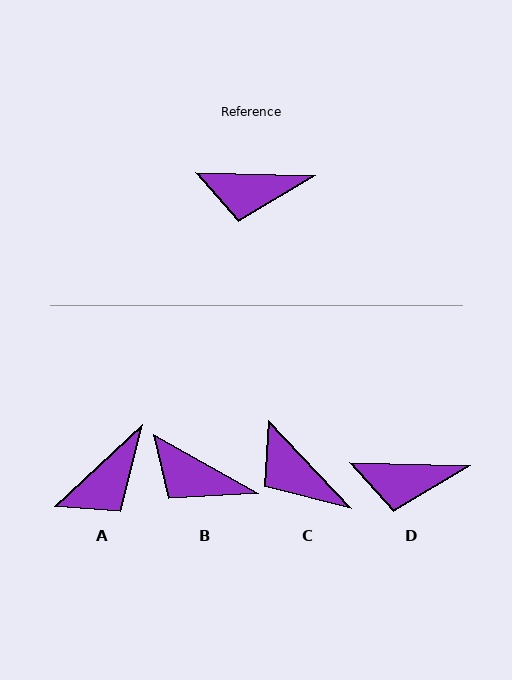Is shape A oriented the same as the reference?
No, it is off by about 45 degrees.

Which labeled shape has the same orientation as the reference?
D.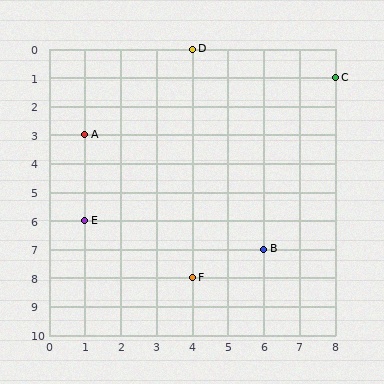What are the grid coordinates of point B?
Point B is at grid coordinates (6, 7).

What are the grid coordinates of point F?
Point F is at grid coordinates (4, 8).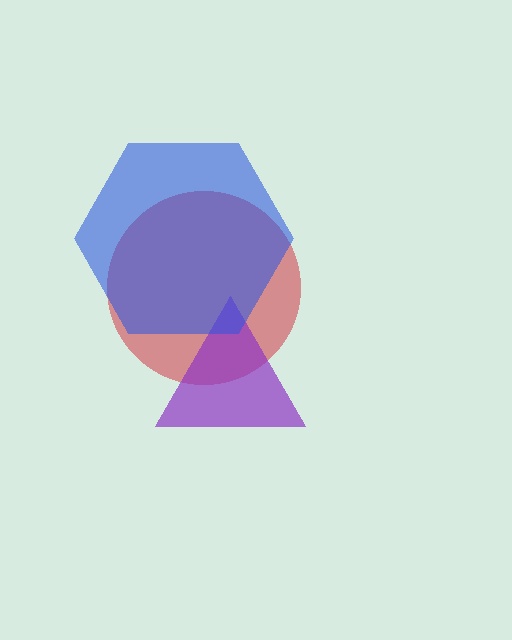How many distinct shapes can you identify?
There are 3 distinct shapes: a red circle, a purple triangle, a blue hexagon.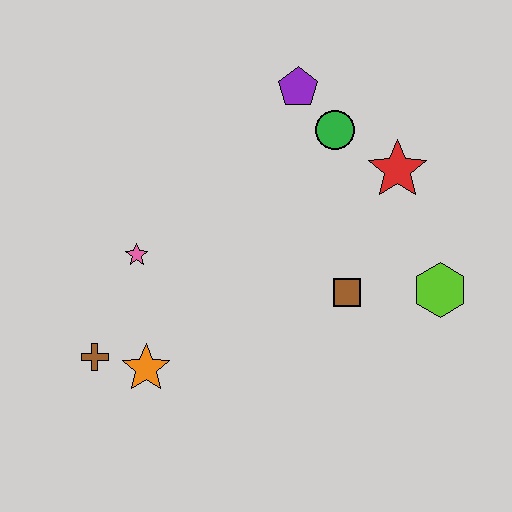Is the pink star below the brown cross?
No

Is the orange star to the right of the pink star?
Yes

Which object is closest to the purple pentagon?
The green circle is closest to the purple pentagon.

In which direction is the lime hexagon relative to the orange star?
The lime hexagon is to the right of the orange star.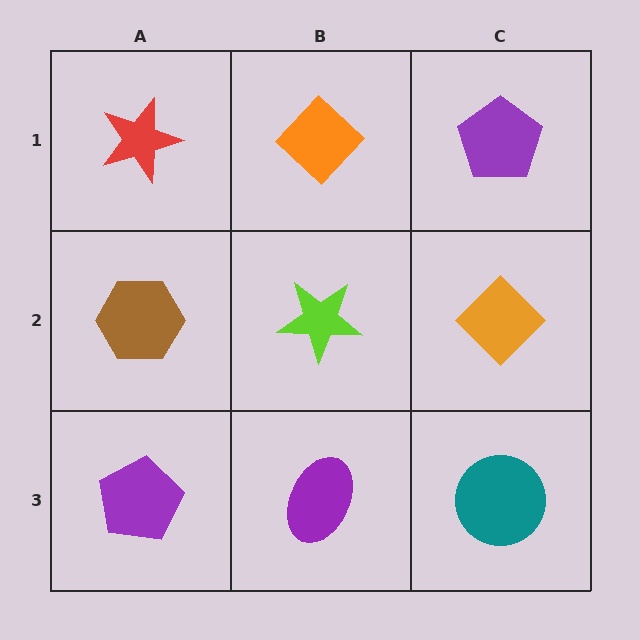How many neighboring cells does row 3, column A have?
2.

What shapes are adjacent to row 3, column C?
An orange diamond (row 2, column C), a purple ellipse (row 3, column B).